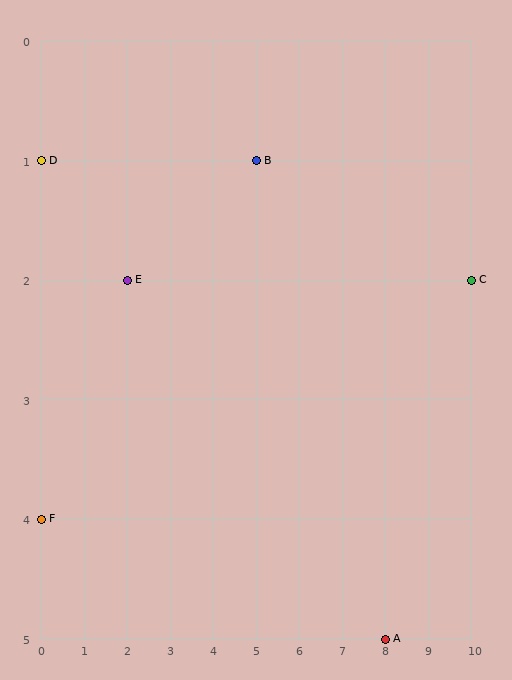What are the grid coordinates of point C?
Point C is at grid coordinates (10, 2).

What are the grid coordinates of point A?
Point A is at grid coordinates (8, 5).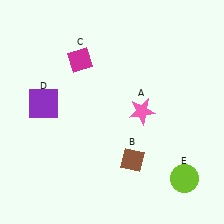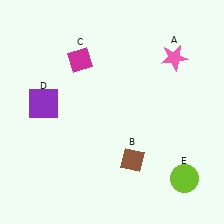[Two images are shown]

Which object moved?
The pink star (A) moved up.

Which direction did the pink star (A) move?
The pink star (A) moved up.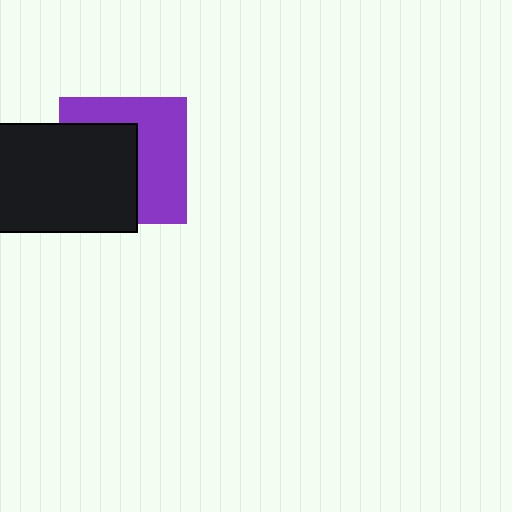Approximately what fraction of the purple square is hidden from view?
Roughly 48% of the purple square is hidden behind the black rectangle.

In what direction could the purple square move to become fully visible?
The purple square could move right. That would shift it out from behind the black rectangle entirely.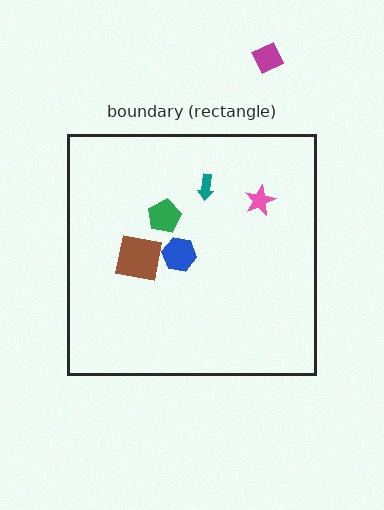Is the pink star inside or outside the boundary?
Inside.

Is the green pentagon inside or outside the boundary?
Inside.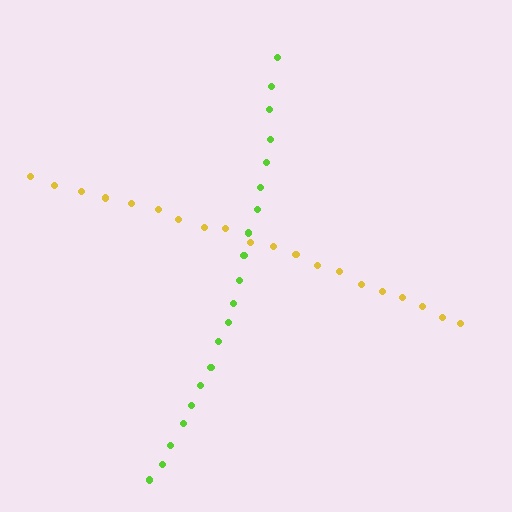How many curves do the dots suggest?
There are 2 distinct paths.